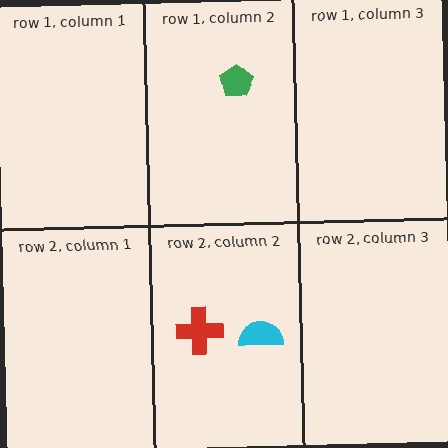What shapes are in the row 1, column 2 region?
The green pentagon.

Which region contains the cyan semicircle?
The row 2, column 2 region.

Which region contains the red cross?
The row 2, column 2 region.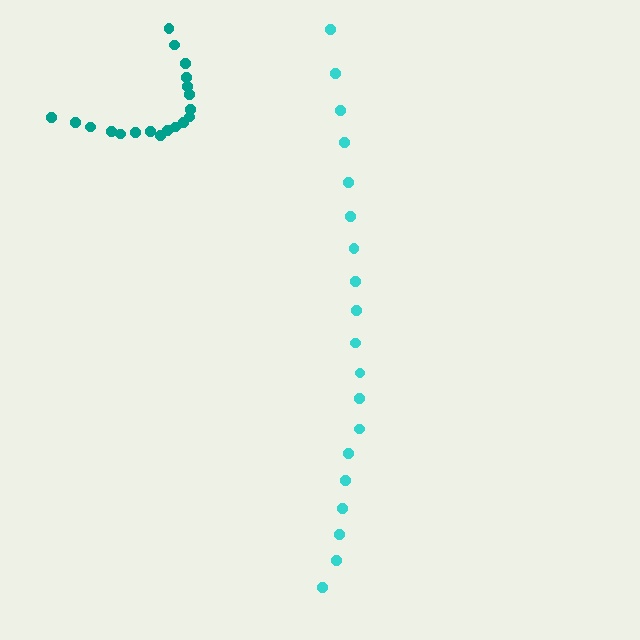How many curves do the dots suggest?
There are 2 distinct paths.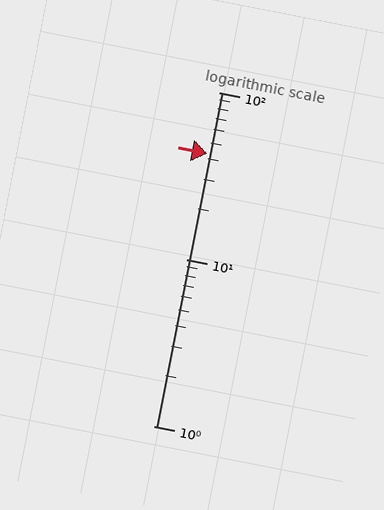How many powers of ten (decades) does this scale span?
The scale spans 2 decades, from 1 to 100.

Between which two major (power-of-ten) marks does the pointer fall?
The pointer is between 10 and 100.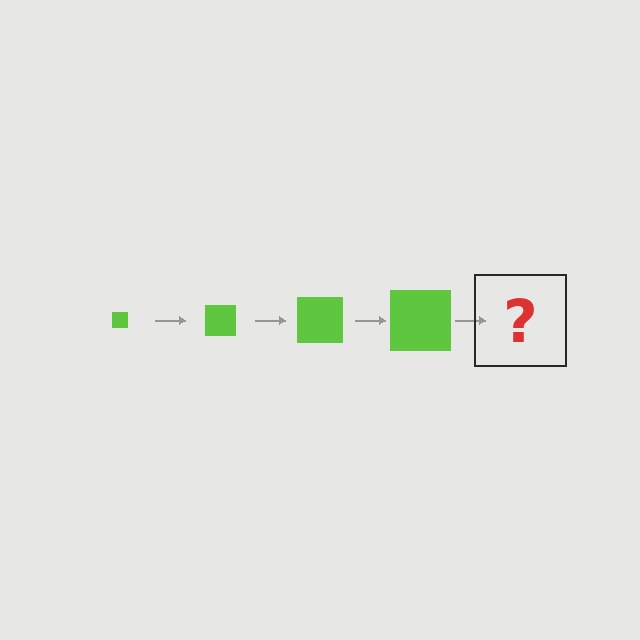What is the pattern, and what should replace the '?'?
The pattern is that the square gets progressively larger each step. The '?' should be a lime square, larger than the previous one.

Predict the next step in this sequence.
The next step is a lime square, larger than the previous one.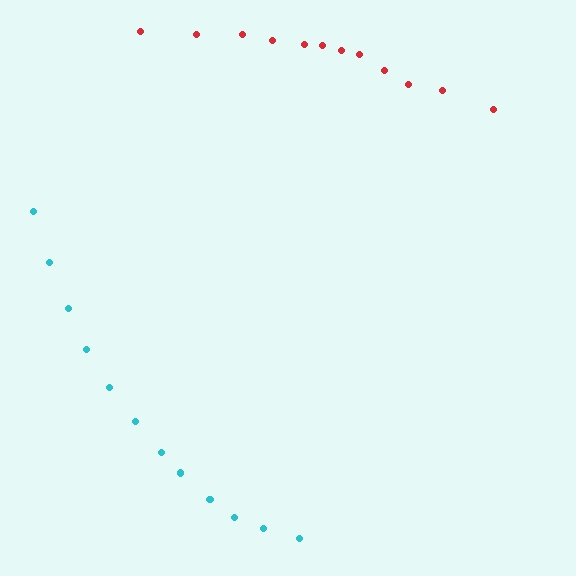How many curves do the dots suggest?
There are 2 distinct paths.